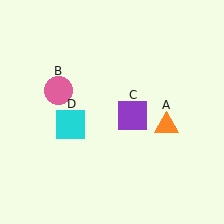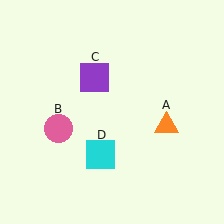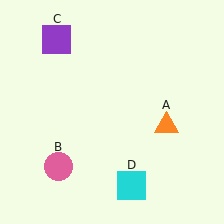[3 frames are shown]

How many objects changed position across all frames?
3 objects changed position: pink circle (object B), purple square (object C), cyan square (object D).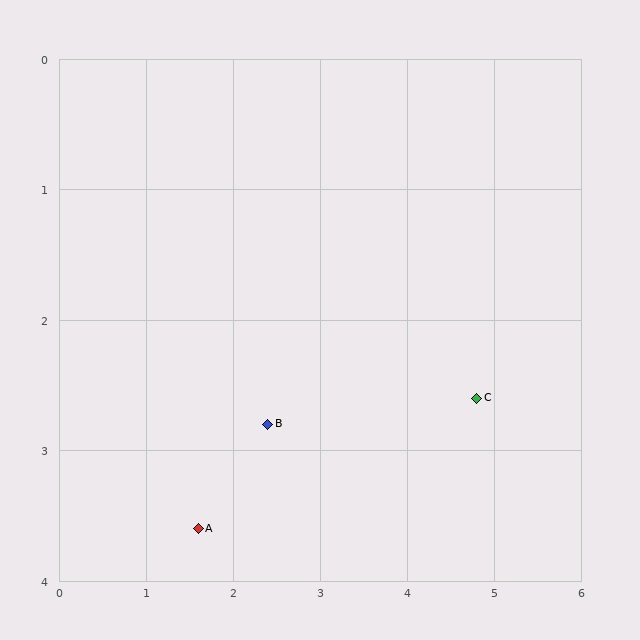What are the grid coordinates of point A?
Point A is at approximately (1.6, 3.6).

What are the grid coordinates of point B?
Point B is at approximately (2.4, 2.8).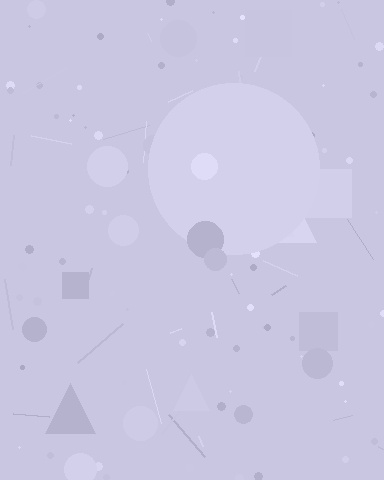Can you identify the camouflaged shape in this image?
The camouflaged shape is a circle.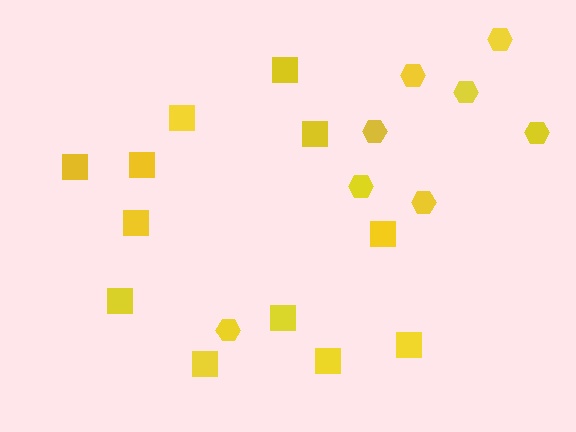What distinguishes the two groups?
There are 2 groups: one group of squares (12) and one group of hexagons (8).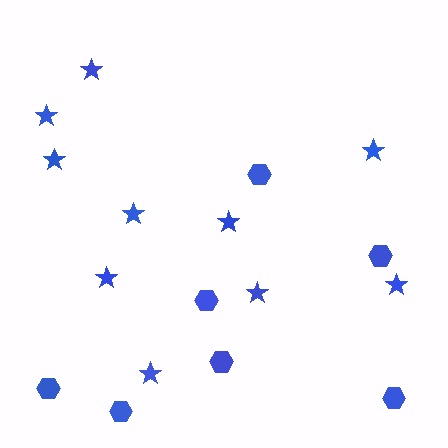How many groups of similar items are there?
There are 2 groups: one group of hexagons (7) and one group of stars (10).